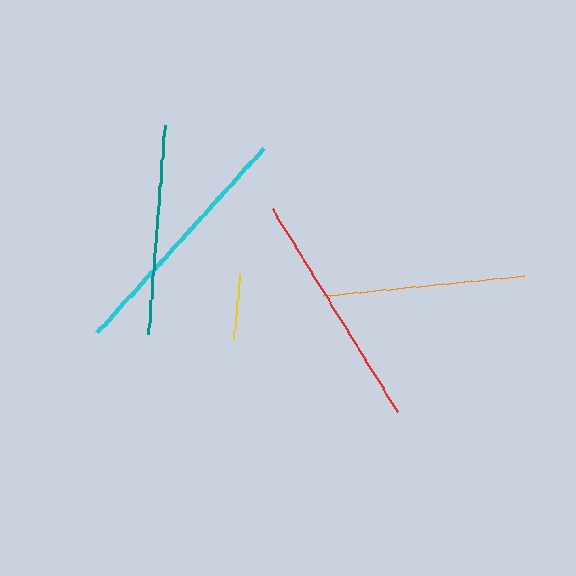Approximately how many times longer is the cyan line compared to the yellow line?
The cyan line is approximately 3.8 times the length of the yellow line.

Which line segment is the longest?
The cyan line is the longest at approximately 249 pixels.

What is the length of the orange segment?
The orange segment is approximately 202 pixels long.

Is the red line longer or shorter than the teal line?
The red line is longer than the teal line.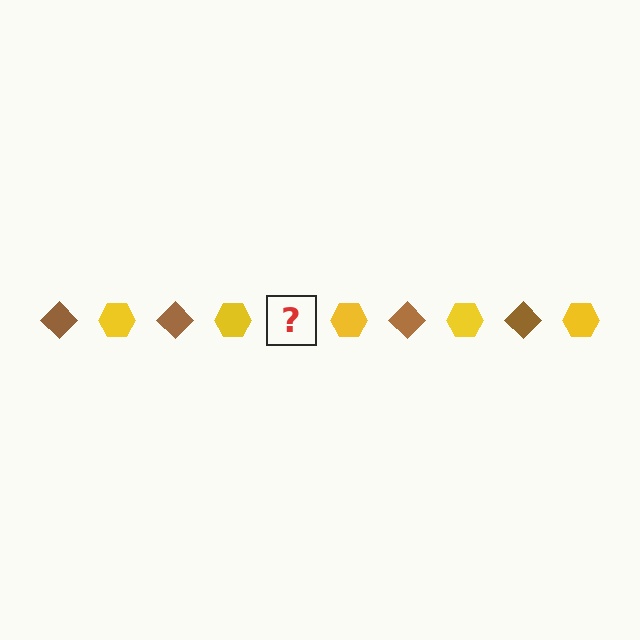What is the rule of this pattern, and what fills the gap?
The rule is that the pattern alternates between brown diamond and yellow hexagon. The gap should be filled with a brown diamond.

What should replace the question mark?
The question mark should be replaced with a brown diamond.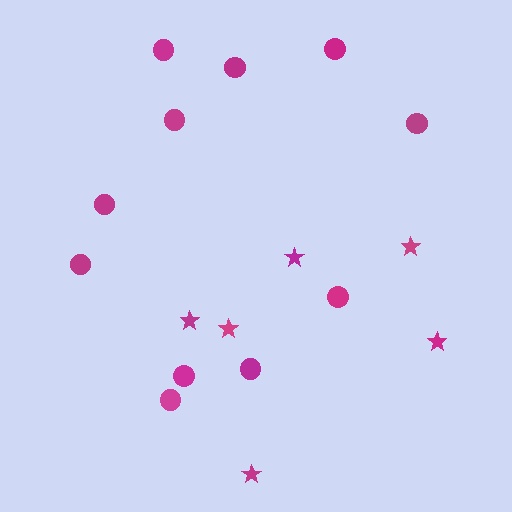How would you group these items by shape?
There are 2 groups: one group of circles (11) and one group of stars (6).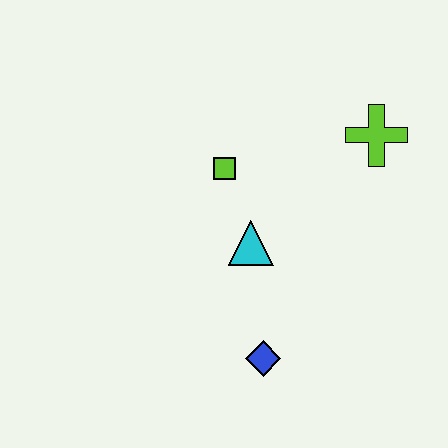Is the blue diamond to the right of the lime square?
Yes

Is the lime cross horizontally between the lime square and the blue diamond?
No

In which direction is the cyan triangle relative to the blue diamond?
The cyan triangle is above the blue diamond.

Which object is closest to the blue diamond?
The cyan triangle is closest to the blue diamond.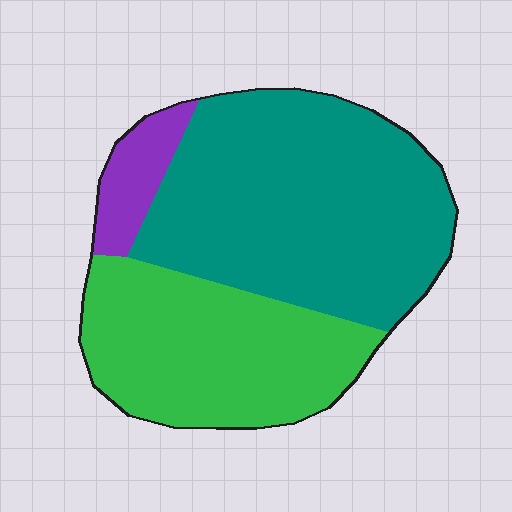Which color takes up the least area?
Purple, at roughly 10%.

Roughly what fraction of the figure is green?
Green takes up about three eighths (3/8) of the figure.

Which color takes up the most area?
Teal, at roughly 55%.